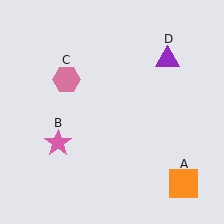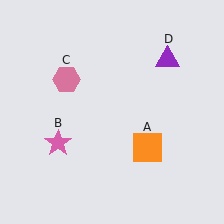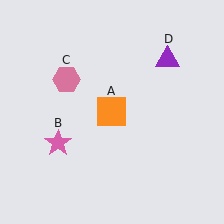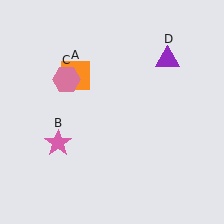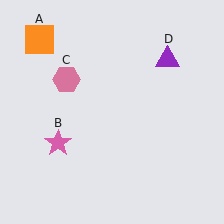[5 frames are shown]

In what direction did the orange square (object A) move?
The orange square (object A) moved up and to the left.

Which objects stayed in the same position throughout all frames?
Pink star (object B) and pink hexagon (object C) and purple triangle (object D) remained stationary.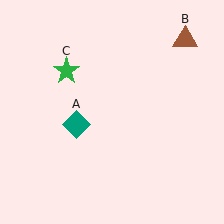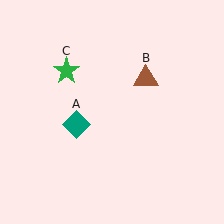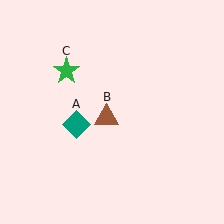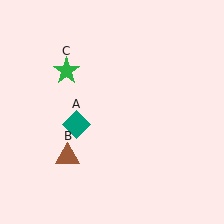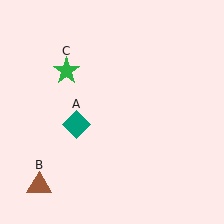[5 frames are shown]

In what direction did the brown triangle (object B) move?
The brown triangle (object B) moved down and to the left.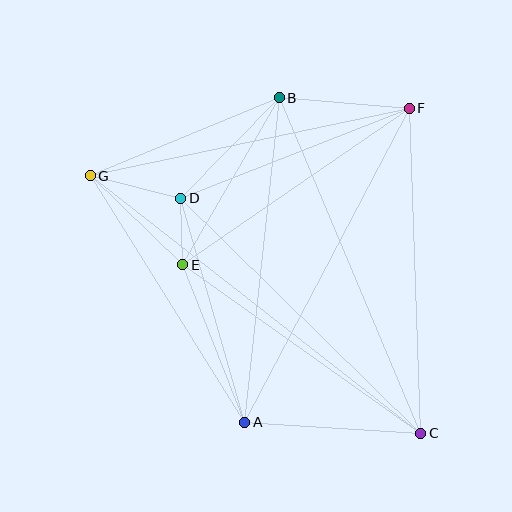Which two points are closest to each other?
Points D and E are closest to each other.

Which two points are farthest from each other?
Points C and G are farthest from each other.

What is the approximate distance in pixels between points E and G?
The distance between E and G is approximately 128 pixels.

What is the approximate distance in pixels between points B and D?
The distance between B and D is approximately 140 pixels.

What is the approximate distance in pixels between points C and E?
The distance between C and E is approximately 291 pixels.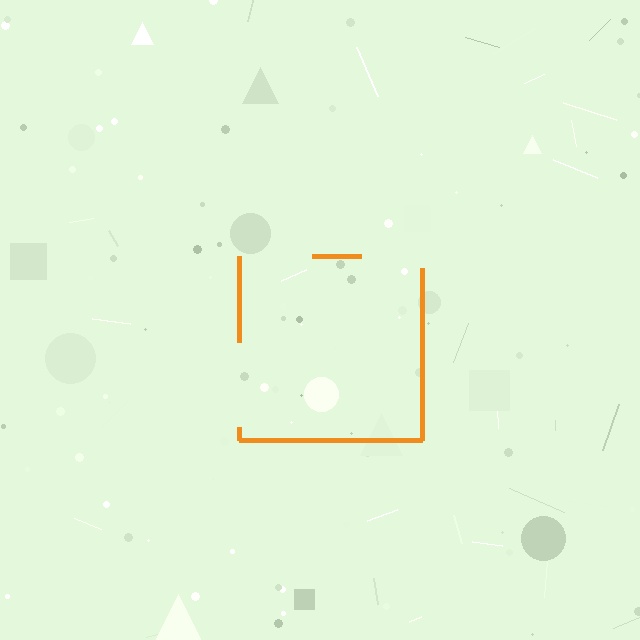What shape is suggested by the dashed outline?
The dashed outline suggests a square.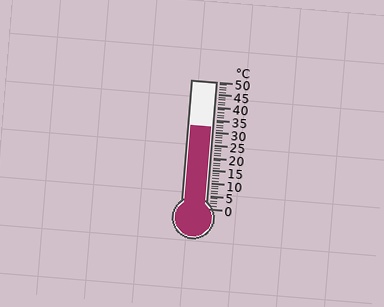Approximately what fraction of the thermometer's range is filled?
The thermometer is filled to approximately 65% of its range.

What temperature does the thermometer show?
The thermometer shows approximately 32°C.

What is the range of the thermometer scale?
The thermometer scale ranges from 0°C to 50°C.